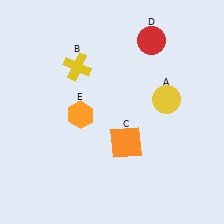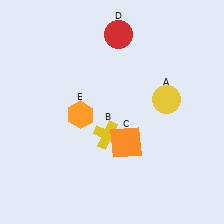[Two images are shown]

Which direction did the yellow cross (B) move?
The yellow cross (B) moved down.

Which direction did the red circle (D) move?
The red circle (D) moved left.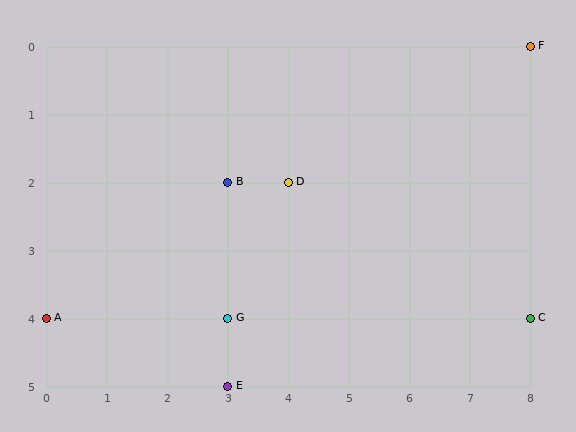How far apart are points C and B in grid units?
Points C and B are 5 columns and 2 rows apart (about 5.4 grid units diagonally).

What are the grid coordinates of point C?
Point C is at grid coordinates (8, 4).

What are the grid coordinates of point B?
Point B is at grid coordinates (3, 2).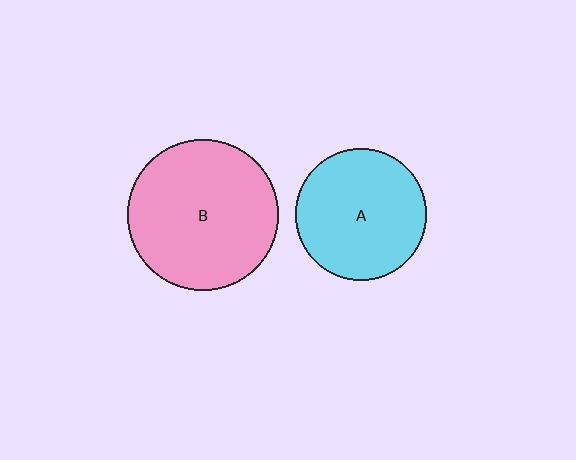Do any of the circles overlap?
No, none of the circles overlap.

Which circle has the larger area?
Circle B (pink).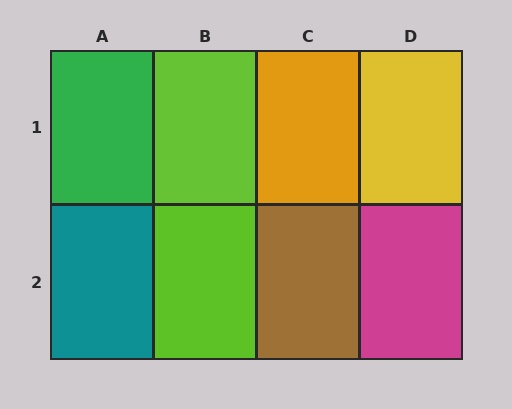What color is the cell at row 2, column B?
Lime.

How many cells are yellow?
1 cell is yellow.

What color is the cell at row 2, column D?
Magenta.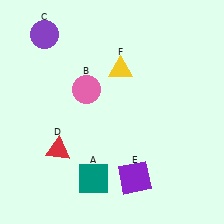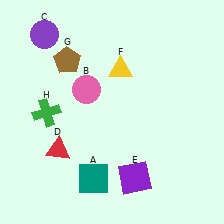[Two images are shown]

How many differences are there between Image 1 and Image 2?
There are 2 differences between the two images.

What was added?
A brown pentagon (G), a green cross (H) were added in Image 2.